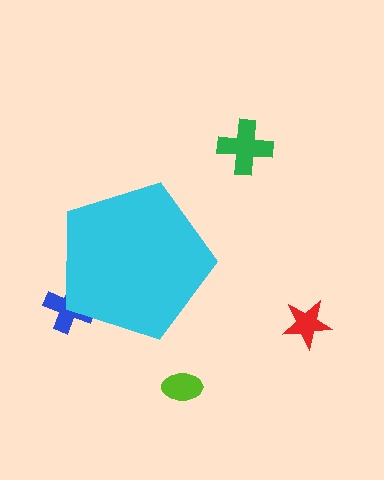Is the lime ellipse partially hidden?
No, the lime ellipse is fully visible.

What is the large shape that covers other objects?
A cyan pentagon.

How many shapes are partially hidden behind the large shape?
1 shape is partially hidden.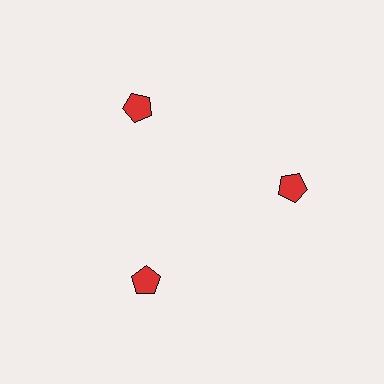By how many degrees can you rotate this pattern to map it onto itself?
The pattern maps onto itself every 120 degrees of rotation.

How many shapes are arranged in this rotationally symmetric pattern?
There are 3 shapes, arranged in 3 groups of 1.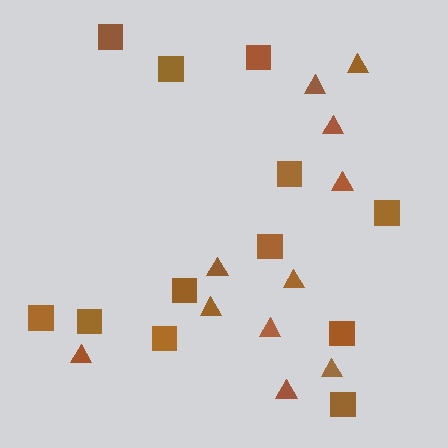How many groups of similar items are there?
There are 2 groups: one group of triangles (11) and one group of squares (12).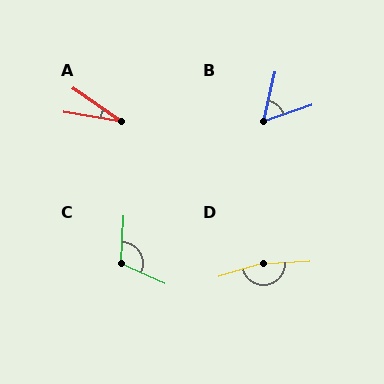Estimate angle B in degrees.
Approximately 58 degrees.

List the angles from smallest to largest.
A (25°), B (58°), C (111°), D (167°).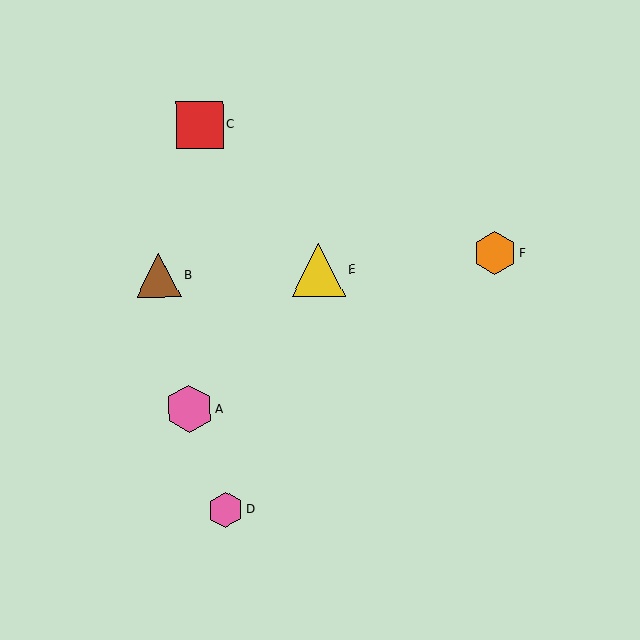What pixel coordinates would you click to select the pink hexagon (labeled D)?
Click at (226, 510) to select the pink hexagon D.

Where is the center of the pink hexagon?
The center of the pink hexagon is at (226, 510).